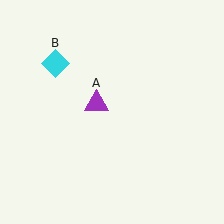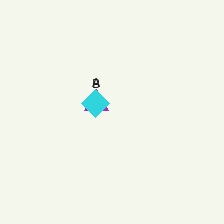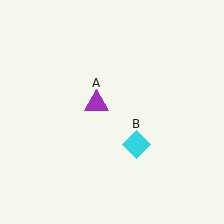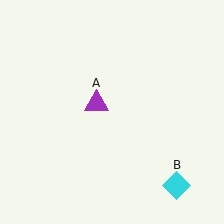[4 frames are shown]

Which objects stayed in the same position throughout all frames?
Purple triangle (object A) remained stationary.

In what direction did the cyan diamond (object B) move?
The cyan diamond (object B) moved down and to the right.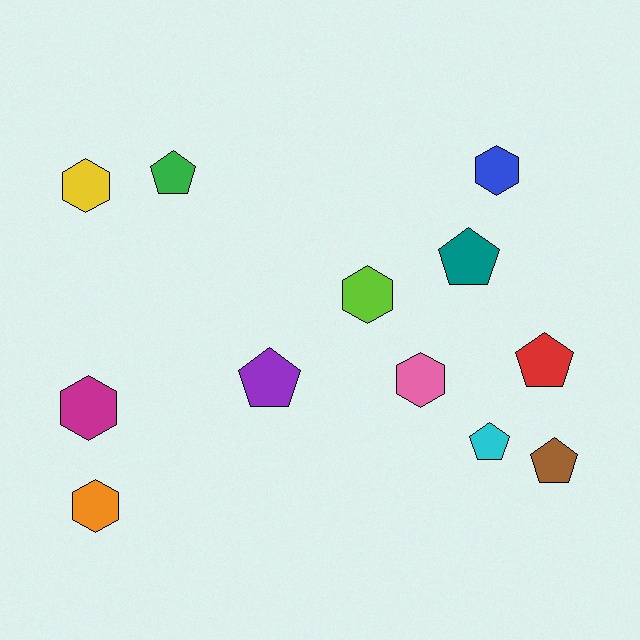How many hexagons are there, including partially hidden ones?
There are 6 hexagons.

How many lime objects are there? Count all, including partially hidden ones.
There is 1 lime object.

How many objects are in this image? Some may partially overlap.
There are 12 objects.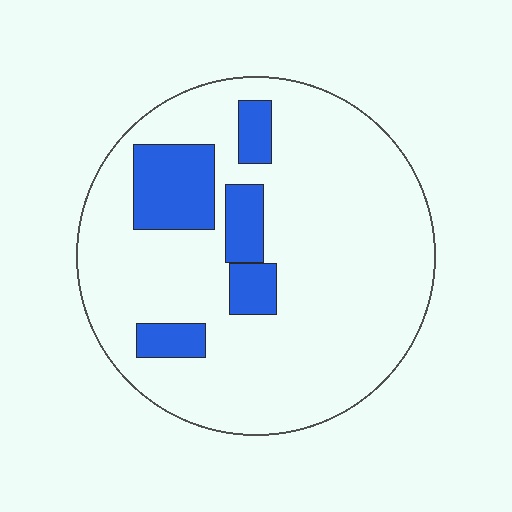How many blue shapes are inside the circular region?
5.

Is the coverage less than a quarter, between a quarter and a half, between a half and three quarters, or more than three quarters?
Less than a quarter.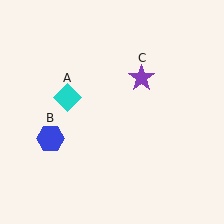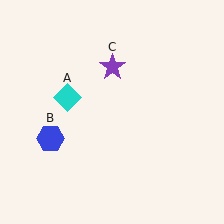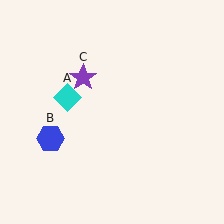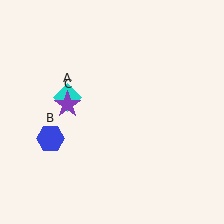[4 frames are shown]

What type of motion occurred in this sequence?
The purple star (object C) rotated counterclockwise around the center of the scene.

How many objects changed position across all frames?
1 object changed position: purple star (object C).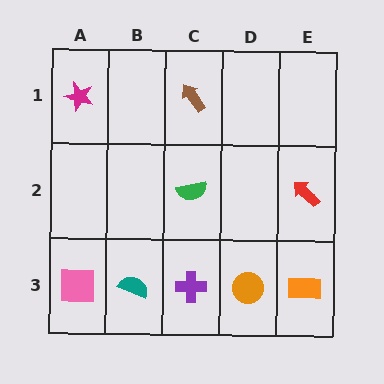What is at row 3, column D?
An orange circle.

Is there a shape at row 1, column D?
No, that cell is empty.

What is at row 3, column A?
A pink square.